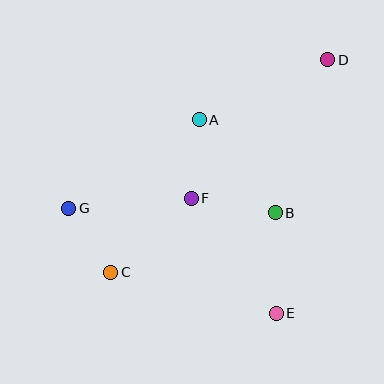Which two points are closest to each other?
Points C and G are closest to each other.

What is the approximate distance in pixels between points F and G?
The distance between F and G is approximately 123 pixels.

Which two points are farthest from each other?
Points C and D are farthest from each other.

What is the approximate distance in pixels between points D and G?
The distance between D and G is approximately 299 pixels.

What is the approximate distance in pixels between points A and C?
The distance between A and C is approximately 176 pixels.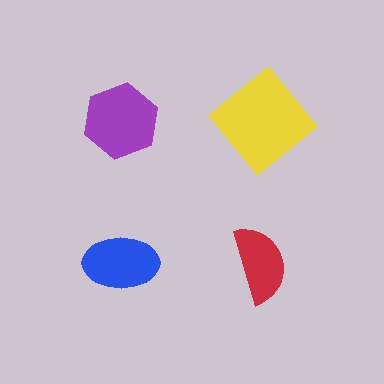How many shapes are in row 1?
2 shapes.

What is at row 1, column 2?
A yellow diamond.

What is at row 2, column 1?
A blue ellipse.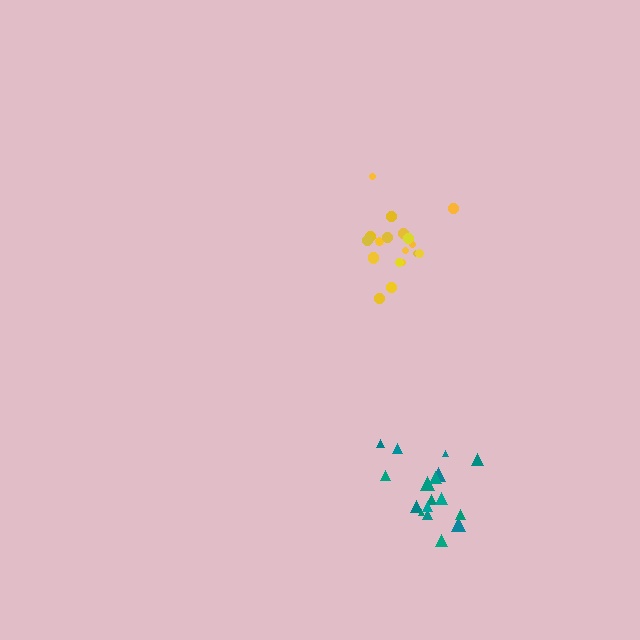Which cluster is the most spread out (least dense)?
Teal.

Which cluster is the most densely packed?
Yellow.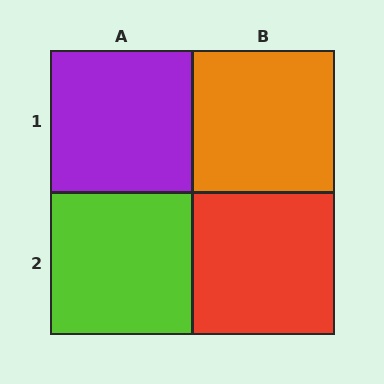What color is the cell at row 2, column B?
Red.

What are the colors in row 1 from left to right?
Purple, orange.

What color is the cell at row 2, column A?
Lime.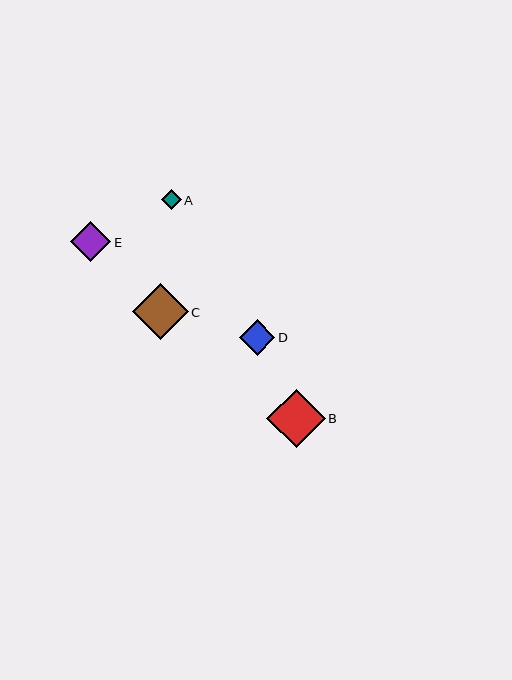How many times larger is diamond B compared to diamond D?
Diamond B is approximately 1.6 times the size of diamond D.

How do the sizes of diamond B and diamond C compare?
Diamond B and diamond C are approximately the same size.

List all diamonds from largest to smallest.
From largest to smallest: B, C, E, D, A.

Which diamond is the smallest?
Diamond A is the smallest with a size of approximately 20 pixels.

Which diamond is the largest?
Diamond B is the largest with a size of approximately 58 pixels.